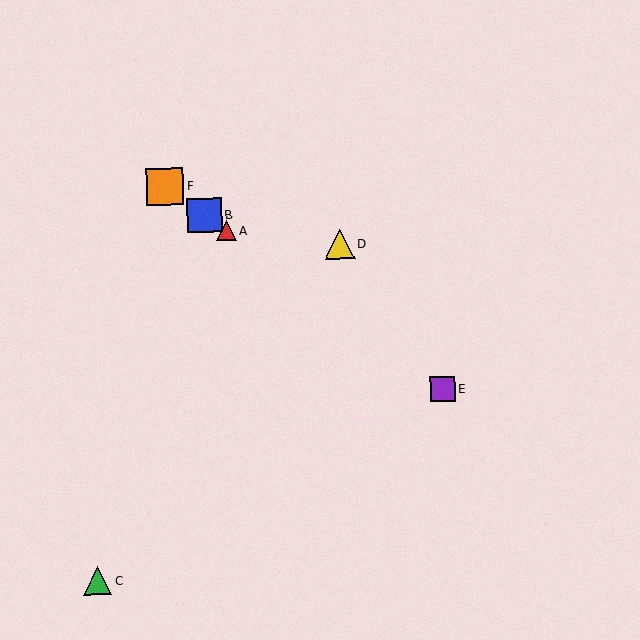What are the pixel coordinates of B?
Object B is at (204, 215).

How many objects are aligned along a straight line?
4 objects (A, B, E, F) are aligned along a straight line.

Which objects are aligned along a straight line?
Objects A, B, E, F are aligned along a straight line.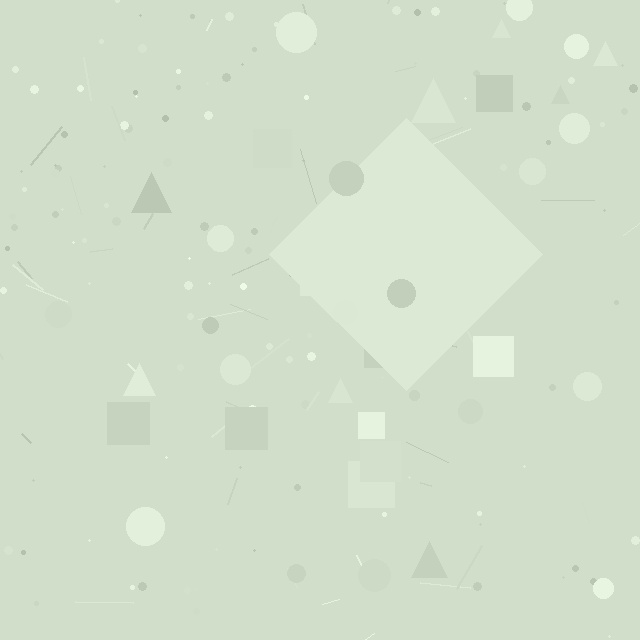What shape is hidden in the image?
A diamond is hidden in the image.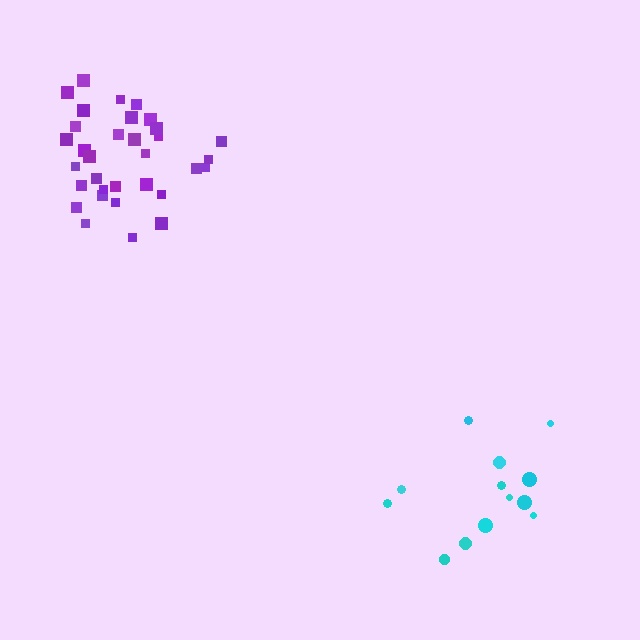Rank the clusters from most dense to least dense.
purple, cyan.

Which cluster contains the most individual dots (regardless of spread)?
Purple (33).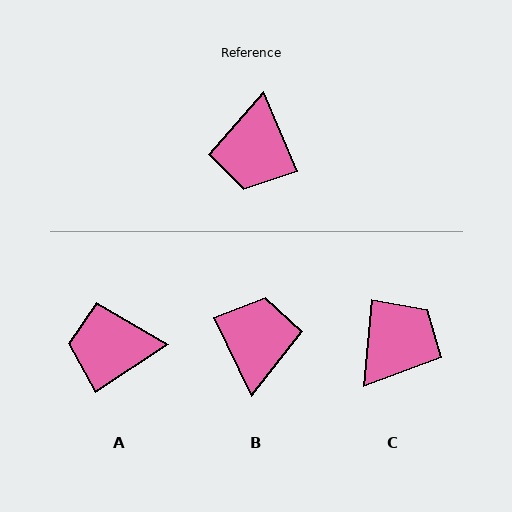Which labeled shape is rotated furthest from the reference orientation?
B, about 177 degrees away.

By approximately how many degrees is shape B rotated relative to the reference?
Approximately 177 degrees clockwise.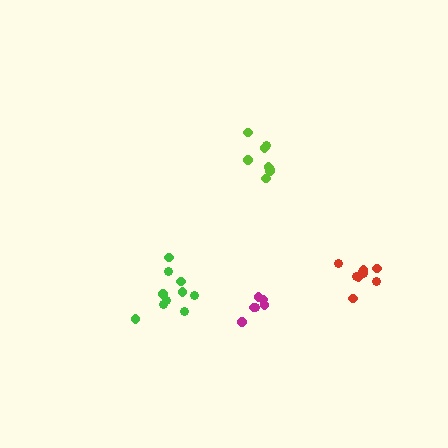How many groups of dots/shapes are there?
There are 4 groups.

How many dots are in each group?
Group 1: 9 dots, Group 2: 8 dots, Group 3: 6 dots, Group 4: 10 dots (33 total).